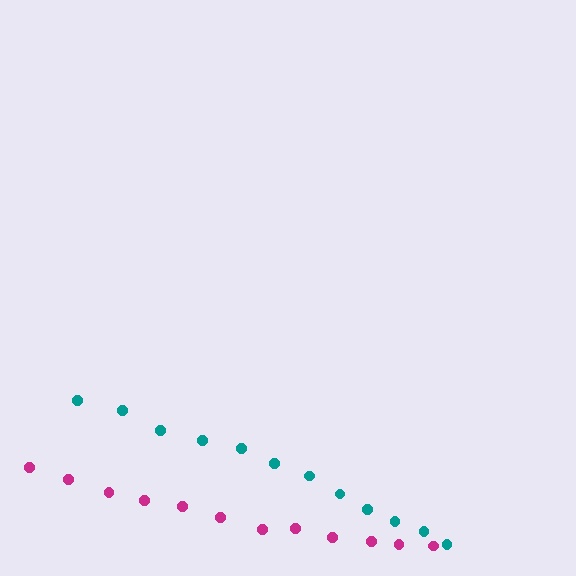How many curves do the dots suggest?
There are 2 distinct paths.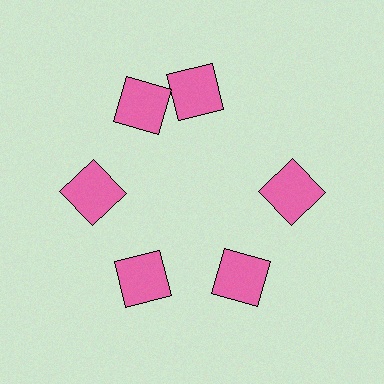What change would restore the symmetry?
The symmetry would be restored by rotating it back into even spacing with its neighbors so that all 6 squares sit at equal angles and equal distance from the center.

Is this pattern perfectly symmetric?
No. The 6 pink squares are arranged in a ring, but one element near the 1 o'clock position is rotated out of alignment along the ring, breaking the 6-fold rotational symmetry.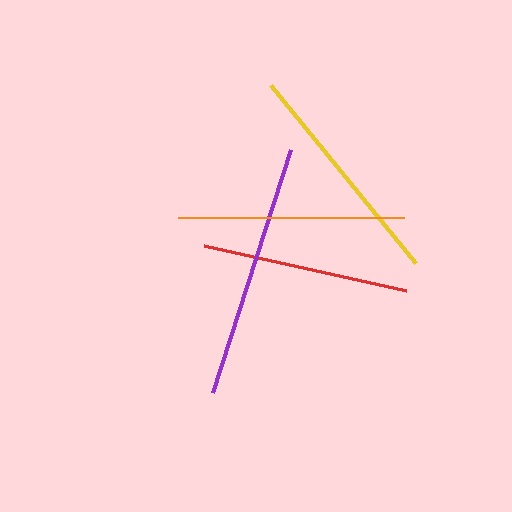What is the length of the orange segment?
The orange segment is approximately 226 pixels long.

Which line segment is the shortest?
The red line is the shortest at approximately 207 pixels.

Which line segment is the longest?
The purple line is the longest at approximately 255 pixels.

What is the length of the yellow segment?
The yellow segment is approximately 229 pixels long.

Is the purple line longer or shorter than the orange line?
The purple line is longer than the orange line.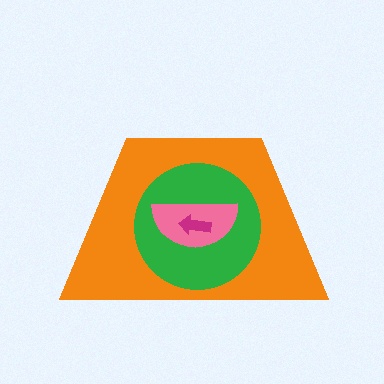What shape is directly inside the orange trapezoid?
The green circle.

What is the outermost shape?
The orange trapezoid.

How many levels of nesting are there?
4.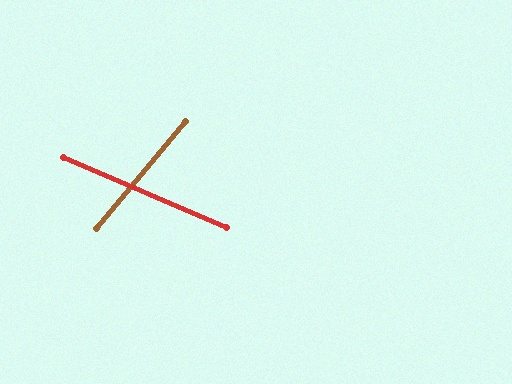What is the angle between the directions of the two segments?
Approximately 73 degrees.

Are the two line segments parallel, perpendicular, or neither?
Neither parallel nor perpendicular — they differ by about 73°.